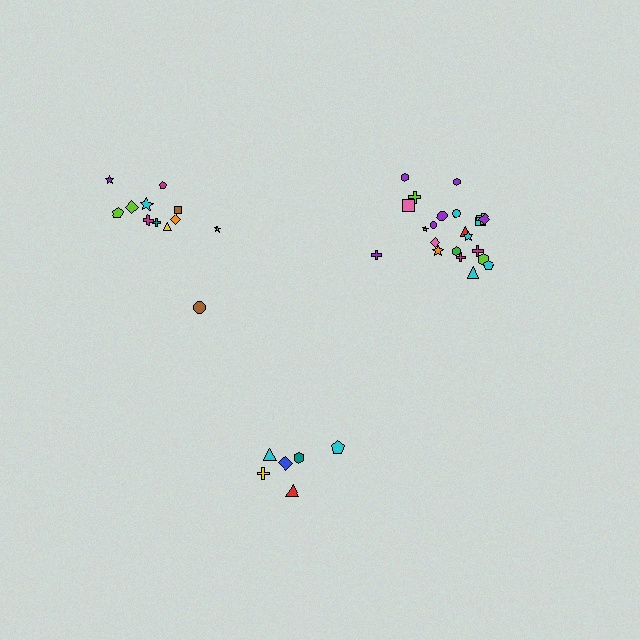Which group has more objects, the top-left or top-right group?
The top-right group.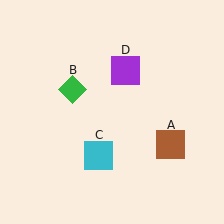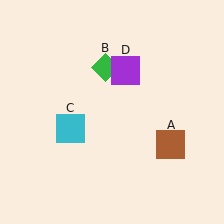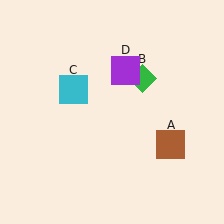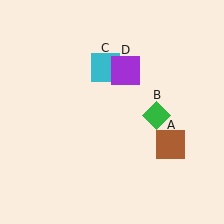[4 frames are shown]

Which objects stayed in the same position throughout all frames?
Brown square (object A) and purple square (object D) remained stationary.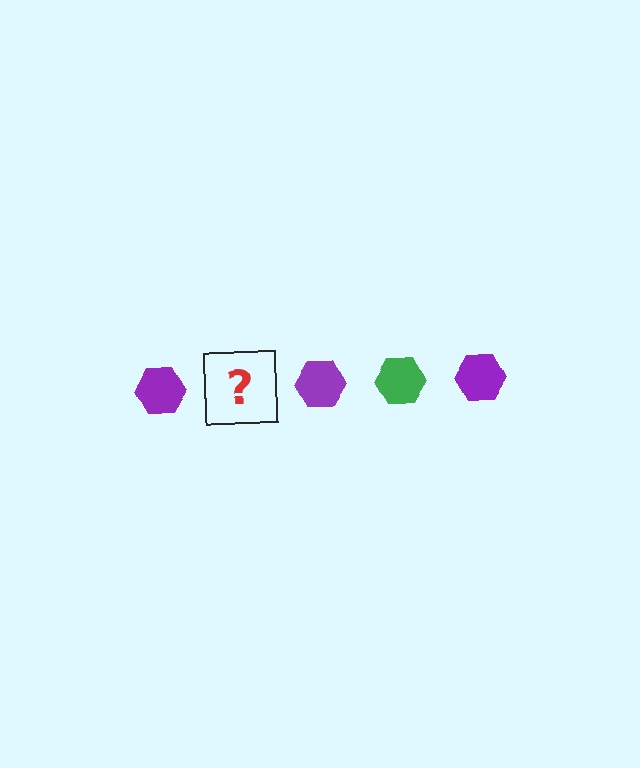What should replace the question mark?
The question mark should be replaced with a green hexagon.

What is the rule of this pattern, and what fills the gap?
The rule is that the pattern cycles through purple, green hexagons. The gap should be filled with a green hexagon.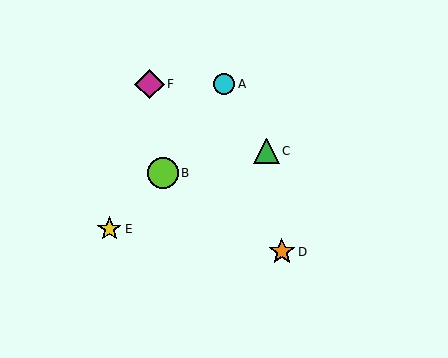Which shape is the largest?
The lime circle (labeled B) is the largest.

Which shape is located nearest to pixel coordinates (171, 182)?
The lime circle (labeled B) at (163, 173) is nearest to that location.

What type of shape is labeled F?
Shape F is a magenta diamond.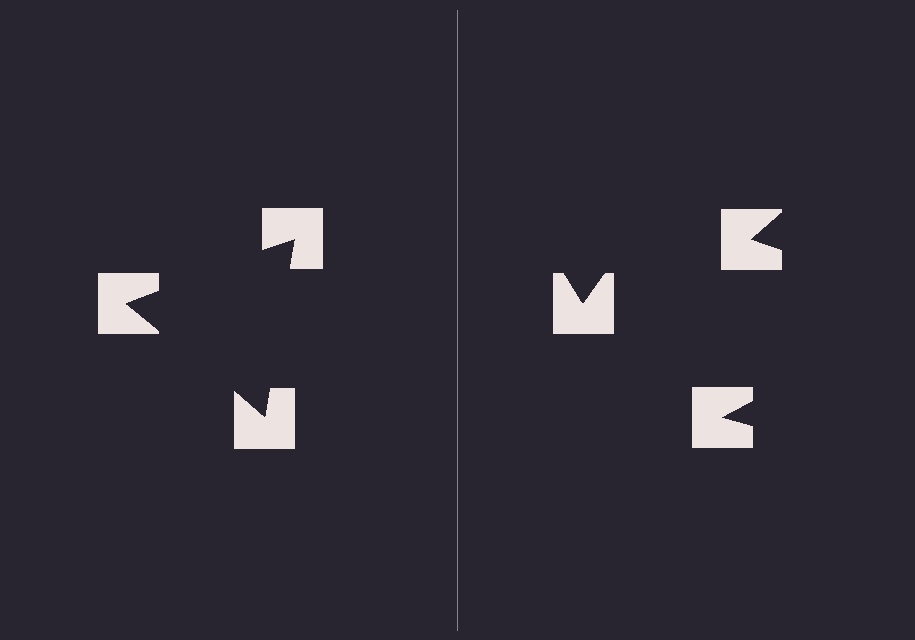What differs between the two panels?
The notched squares are positioned identically on both sides; only the wedge orientations differ. On the left they align to a triangle; on the right they are misaligned.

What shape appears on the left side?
An illusory triangle.